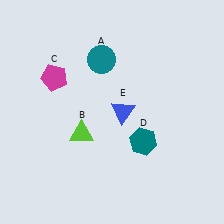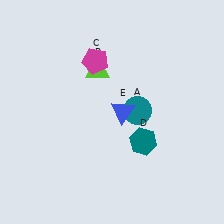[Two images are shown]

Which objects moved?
The objects that moved are: the teal circle (A), the lime triangle (B), the magenta pentagon (C).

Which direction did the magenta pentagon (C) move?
The magenta pentagon (C) moved right.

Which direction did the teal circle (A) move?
The teal circle (A) moved down.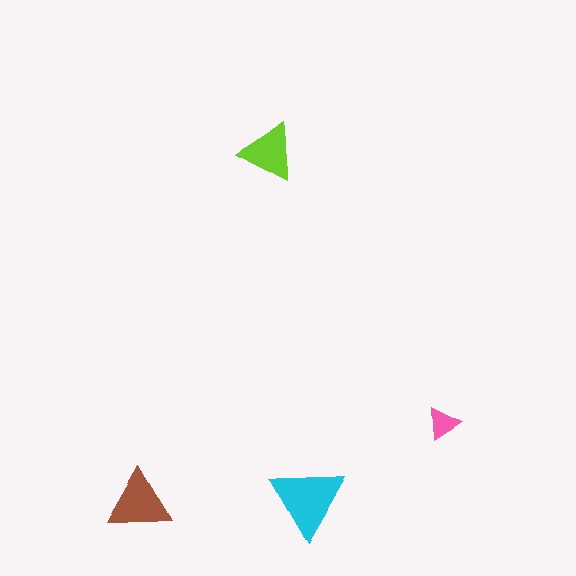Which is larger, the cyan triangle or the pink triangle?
The cyan one.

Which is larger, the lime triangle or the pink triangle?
The lime one.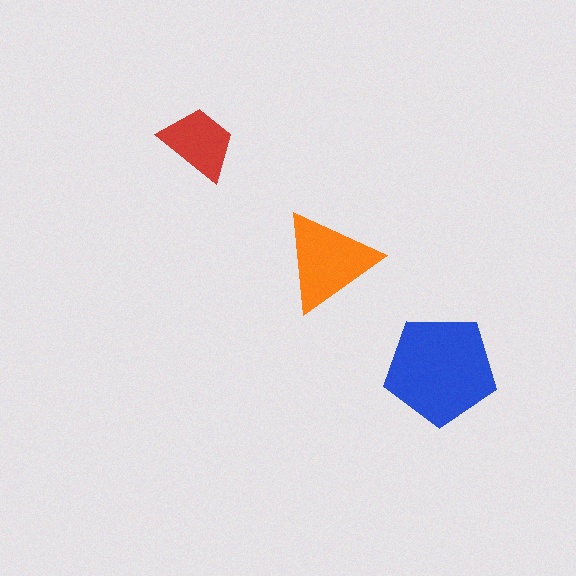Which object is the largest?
The blue pentagon.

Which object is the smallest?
The red trapezoid.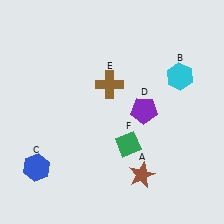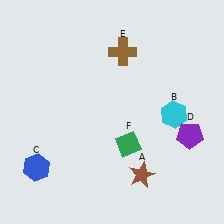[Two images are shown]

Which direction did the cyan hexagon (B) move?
The cyan hexagon (B) moved down.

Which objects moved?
The objects that moved are: the cyan hexagon (B), the purple pentagon (D), the brown cross (E).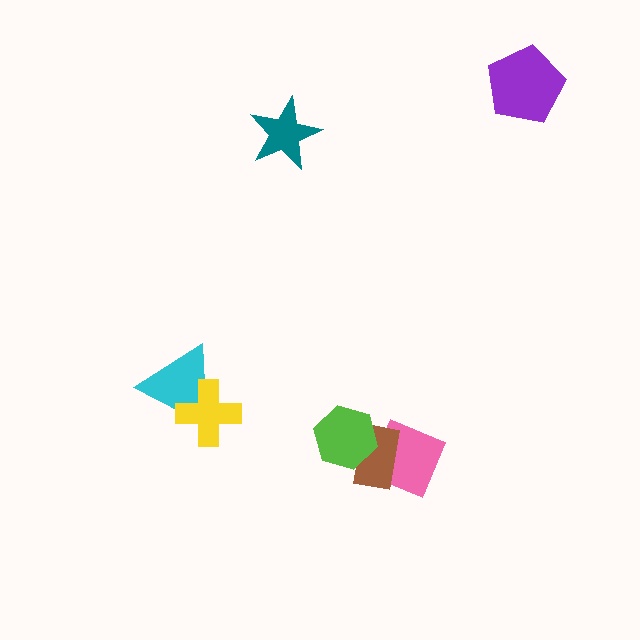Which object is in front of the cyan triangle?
The yellow cross is in front of the cyan triangle.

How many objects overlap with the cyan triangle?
1 object overlaps with the cyan triangle.